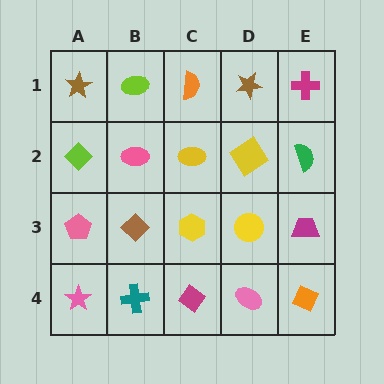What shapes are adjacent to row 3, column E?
A green semicircle (row 2, column E), an orange diamond (row 4, column E), a yellow circle (row 3, column D).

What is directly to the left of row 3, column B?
A pink pentagon.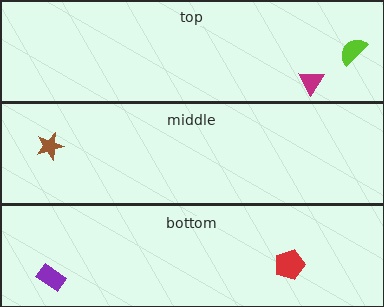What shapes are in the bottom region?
The red pentagon, the purple rectangle.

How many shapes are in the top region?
2.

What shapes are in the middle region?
The brown star.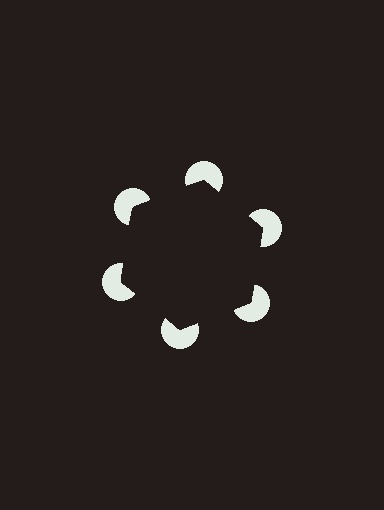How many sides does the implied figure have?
6 sides.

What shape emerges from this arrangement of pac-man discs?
An illusory hexagon — its edges are inferred from the aligned wedge cuts in the pac-man discs, not physically drawn.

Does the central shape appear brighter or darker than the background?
It typically appears slightly darker than the background, even though no actual brightness change is drawn.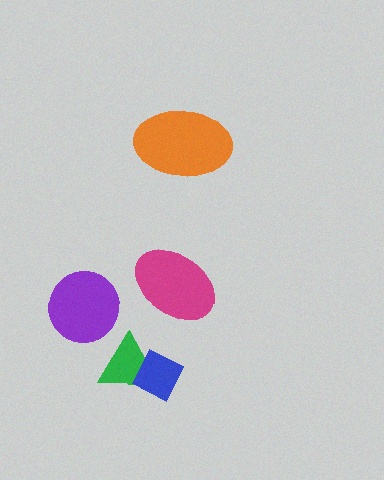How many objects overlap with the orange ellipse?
0 objects overlap with the orange ellipse.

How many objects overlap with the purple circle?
0 objects overlap with the purple circle.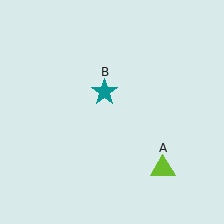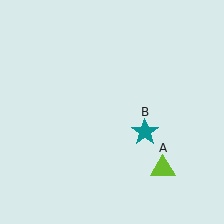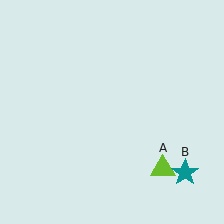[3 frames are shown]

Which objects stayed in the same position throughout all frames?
Lime triangle (object A) remained stationary.